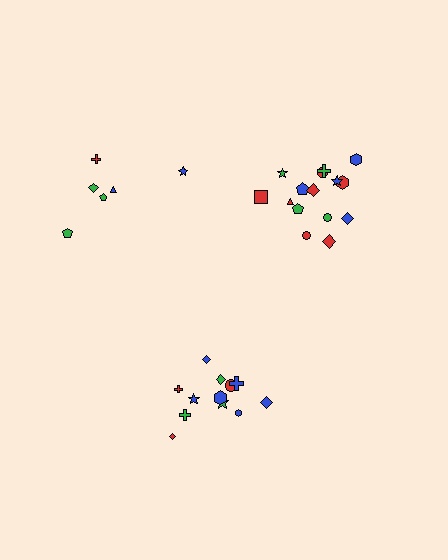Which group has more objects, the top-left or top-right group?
The top-right group.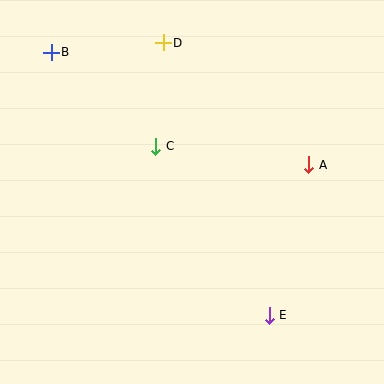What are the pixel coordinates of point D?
Point D is at (163, 43).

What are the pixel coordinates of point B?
Point B is at (51, 52).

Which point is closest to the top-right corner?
Point A is closest to the top-right corner.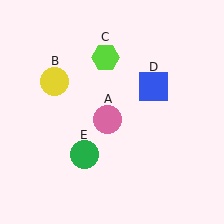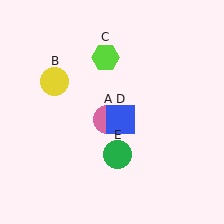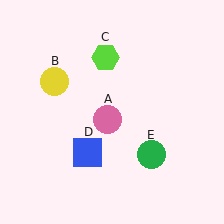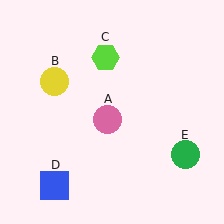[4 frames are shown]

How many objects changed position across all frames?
2 objects changed position: blue square (object D), green circle (object E).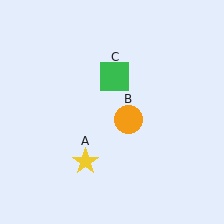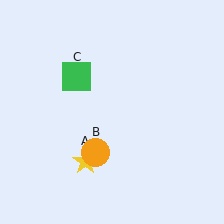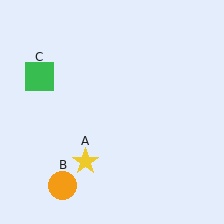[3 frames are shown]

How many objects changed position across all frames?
2 objects changed position: orange circle (object B), green square (object C).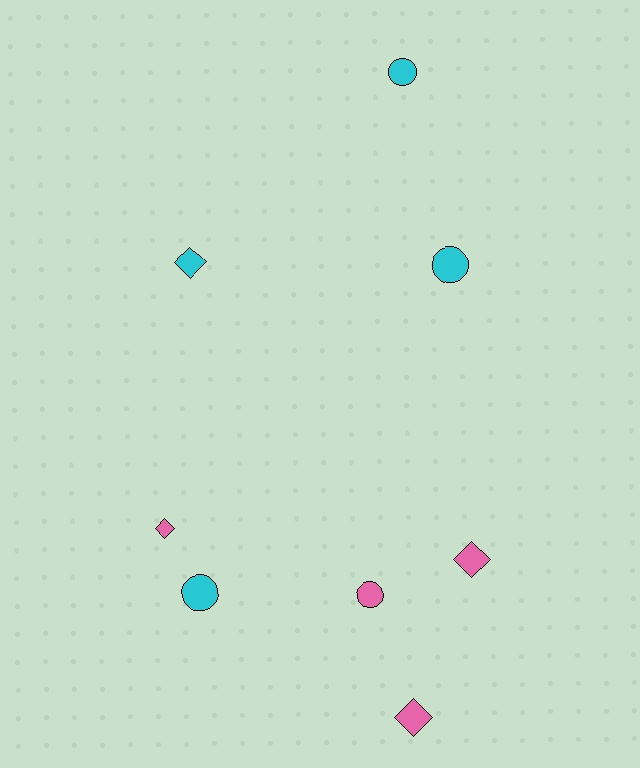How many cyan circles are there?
There are 3 cyan circles.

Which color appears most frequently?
Pink, with 4 objects.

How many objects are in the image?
There are 8 objects.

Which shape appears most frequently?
Circle, with 4 objects.